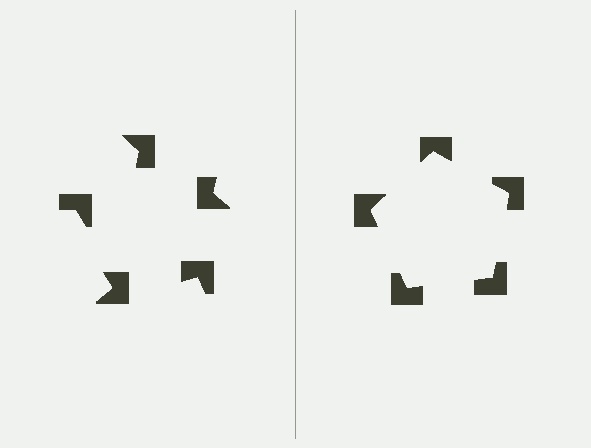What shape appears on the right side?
An illusory pentagon.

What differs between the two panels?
The notched squares are positioned identically on both sides; only the wedge orientations differ. On the right they align to a pentagon; on the left they are misaligned.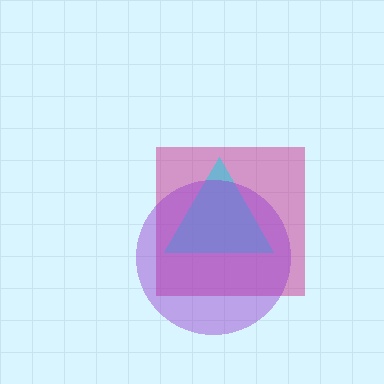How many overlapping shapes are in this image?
There are 3 overlapping shapes in the image.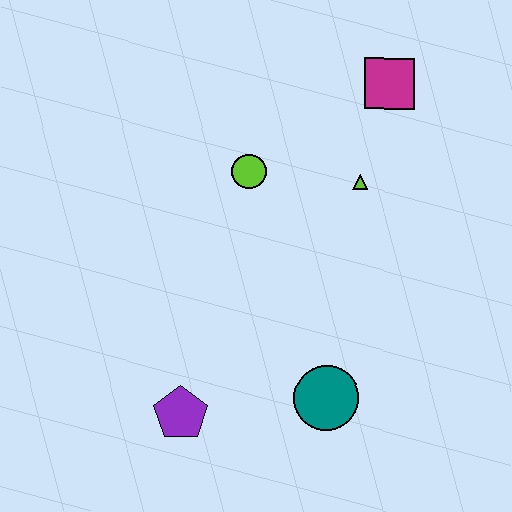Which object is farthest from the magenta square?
The purple pentagon is farthest from the magenta square.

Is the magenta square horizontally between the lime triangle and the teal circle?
No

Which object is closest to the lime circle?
The lime triangle is closest to the lime circle.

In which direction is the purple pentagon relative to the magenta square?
The purple pentagon is below the magenta square.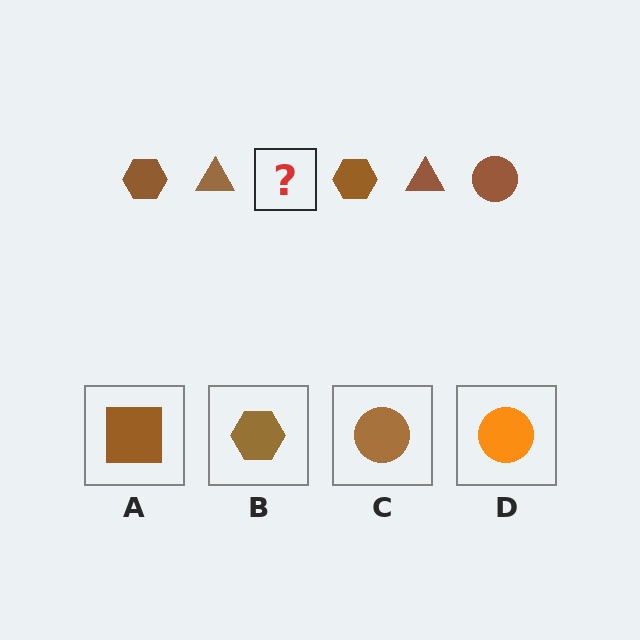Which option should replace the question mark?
Option C.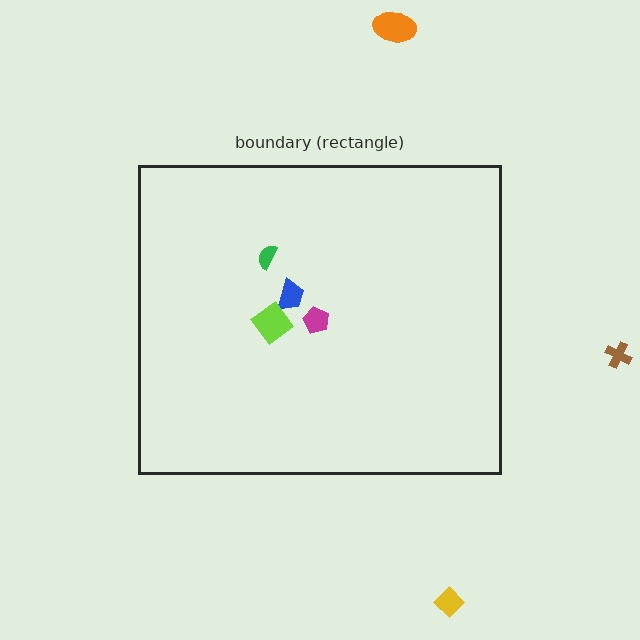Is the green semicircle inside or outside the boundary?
Inside.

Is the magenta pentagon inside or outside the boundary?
Inside.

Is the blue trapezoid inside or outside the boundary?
Inside.